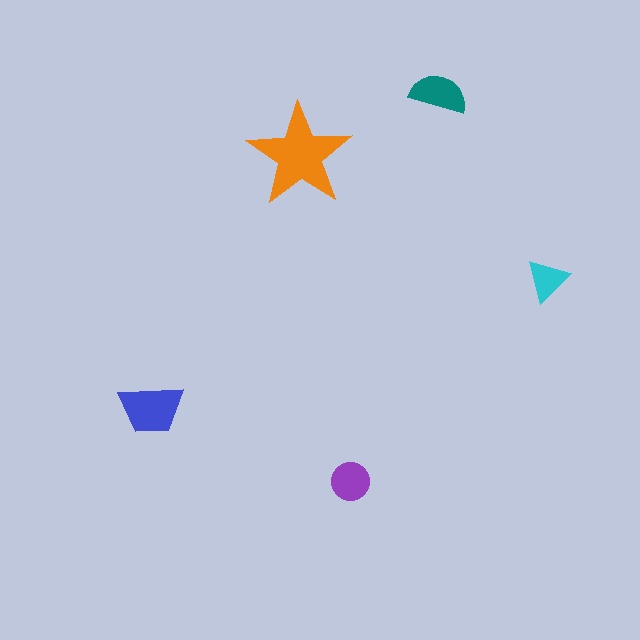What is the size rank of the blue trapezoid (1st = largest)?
2nd.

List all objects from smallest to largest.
The cyan triangle, the purple circle, the teal semicircle, the blue trapezoid, the orange star.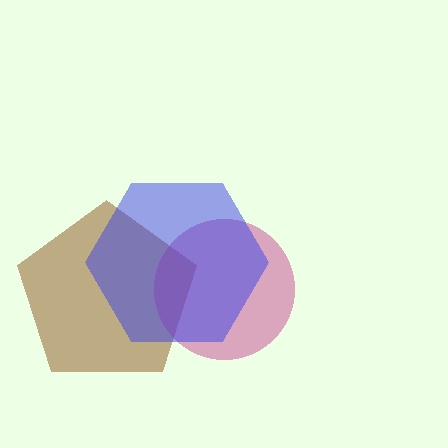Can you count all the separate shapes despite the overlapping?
Yes, there are 3 separate shapes.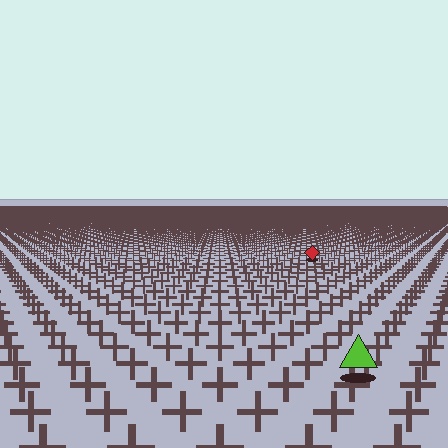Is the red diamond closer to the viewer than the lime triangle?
No. The lime triangle is closer — you can tell from the texture gradient: the ground texture is coarser near it.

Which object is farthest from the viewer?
The red diamond is farthest from the viewer. It appears smaller and the ground texture around it is denser.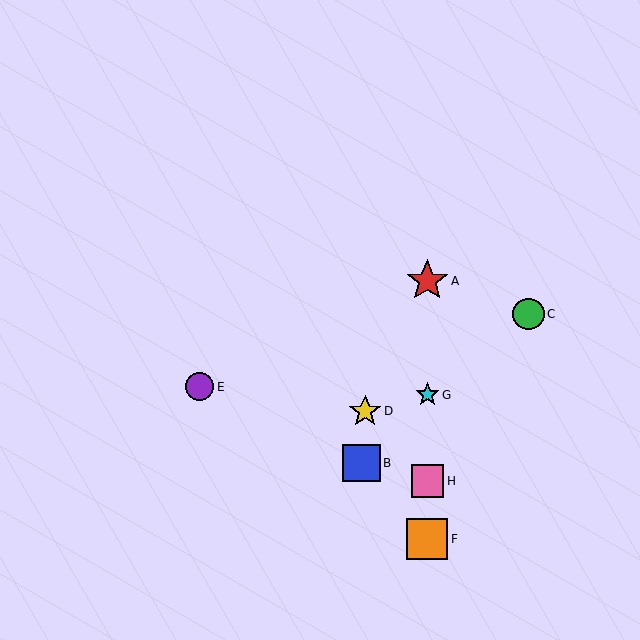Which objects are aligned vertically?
Objects A, F, G, H are aligned vertically.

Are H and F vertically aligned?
Yes, both are at x≈427.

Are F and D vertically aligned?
No, F is at x≈427 and D is at x≈365.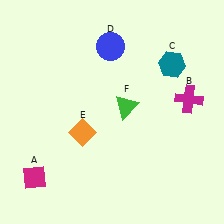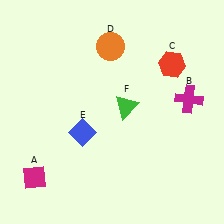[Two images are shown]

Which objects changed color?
C changed from teal to red. D changed from blue to orange. E changed from orange to blue.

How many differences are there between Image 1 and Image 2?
There are 3 differences between the two images.